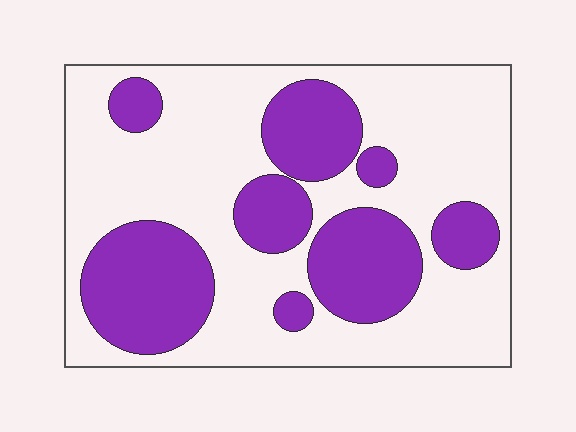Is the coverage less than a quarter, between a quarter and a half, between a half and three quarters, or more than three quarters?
Between a quarter and a half.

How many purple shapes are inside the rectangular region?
8.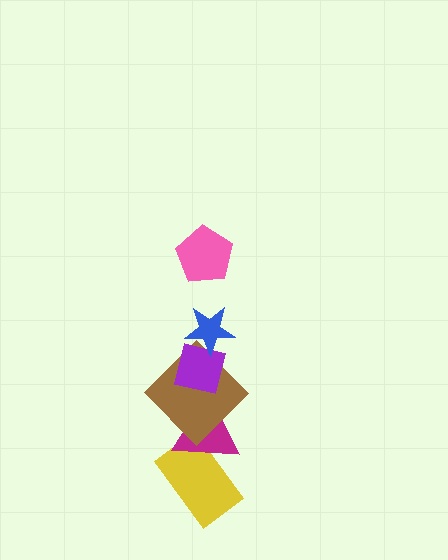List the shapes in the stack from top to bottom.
From top to bottom: the pink pentagon, the blue star, the purple square, the brown diamond, the magenta triangle, the yellow rectangle.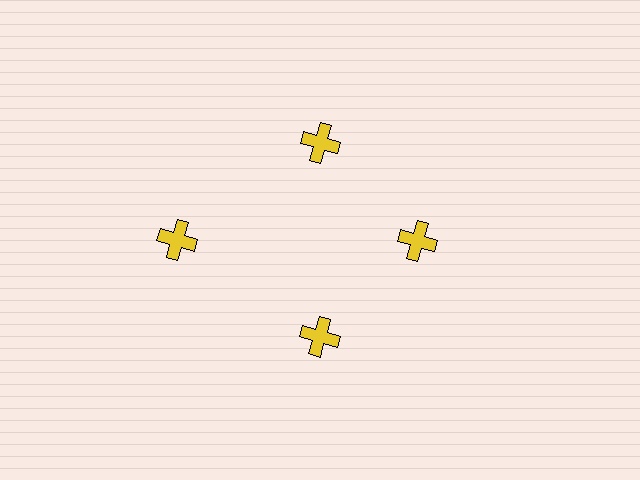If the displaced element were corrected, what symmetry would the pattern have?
It would have 4-fold rotational symmetry — the pattern would map onto itself every 90 degrees.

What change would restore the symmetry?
The symmetry would be restored by moving it inward, back onto the ring so that all 4 crosses sit at equal angles and equal distance from the center.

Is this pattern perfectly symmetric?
No. The 4 yellow crosses are arranged in a ring, but one element near the 9 o'clock position is pushed outward from the center, breaking the 4-fold rotational symmetry.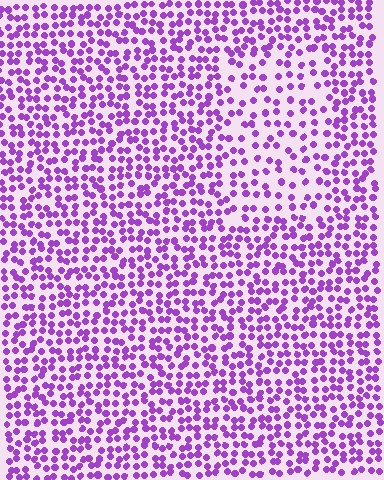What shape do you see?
I see a rectangle.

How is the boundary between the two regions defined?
The boundary is defined by a change in element density (approximately 1.8x ratio). All elements are the same color, size, and shape.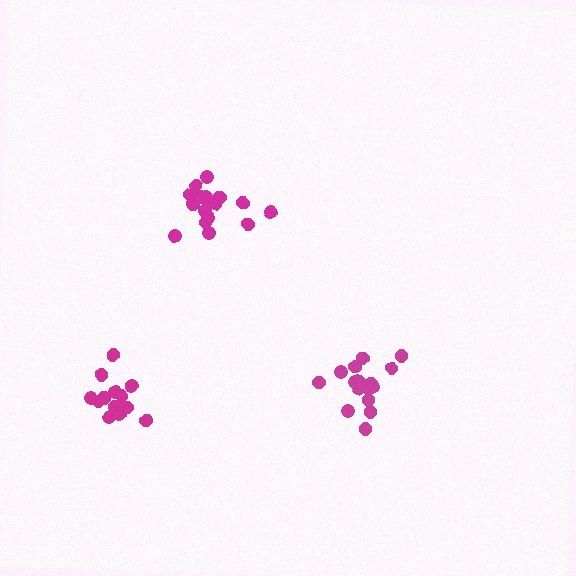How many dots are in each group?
Group 1: 17 dots, Group 2: 17 dots, Group 3: 16 dots (50 total).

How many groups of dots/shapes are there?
There are 3 groups.